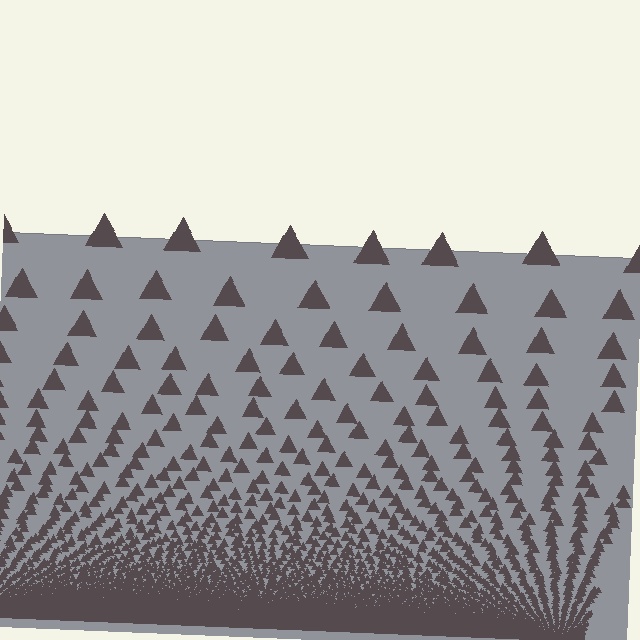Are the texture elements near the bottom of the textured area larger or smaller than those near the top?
Smaller. The gradient is inverted — elements near the bottom are smaller and denser.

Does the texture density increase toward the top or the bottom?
Density increases toward the bottom.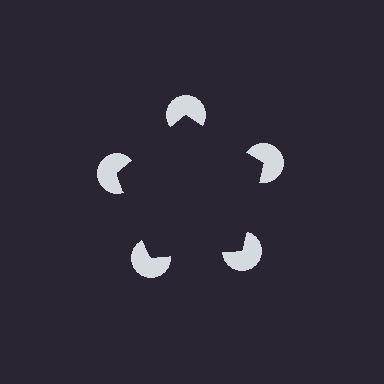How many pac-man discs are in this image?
There are 5 — one at each vertex of the illusory pentagon.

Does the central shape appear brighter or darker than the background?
It typically appears slightly darker than the background, even though no actual brightness change is drawn.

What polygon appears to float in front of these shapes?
An illusory pentagon — its edges are inferred from the aligned wedge cuts in the pac-man discs, not physically drawn.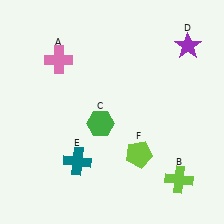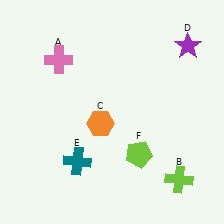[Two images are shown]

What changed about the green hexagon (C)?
In Image 1, C is green. In Image 2, it changed to orange.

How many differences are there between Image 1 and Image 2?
There is 1 difference between the two images.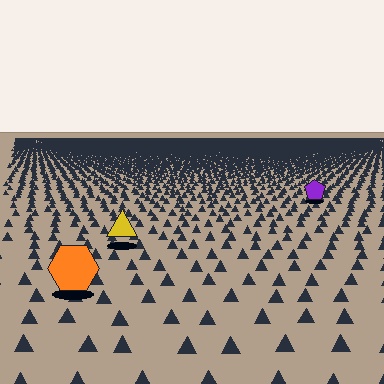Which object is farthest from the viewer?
The purple pentagon is farthest from the viewer. It appears smaller and the ground texture around it is denser.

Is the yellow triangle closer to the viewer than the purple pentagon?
Yes. The yellow triangle is closer — you can tell from the texture gradient: the ground texture is coarser near it.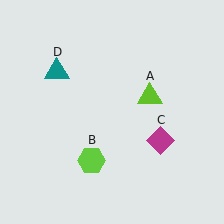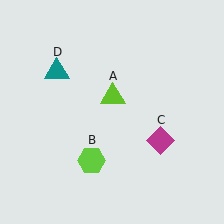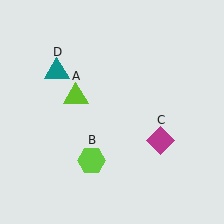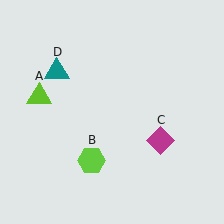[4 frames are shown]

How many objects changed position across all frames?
1 object changed position: lime triangle (object A).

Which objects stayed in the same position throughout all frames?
Lime hexagon (object B) and magenta diamond (object C) and teal triangle (object D) remained stationary.